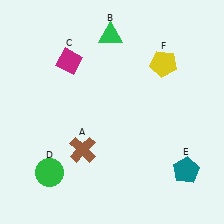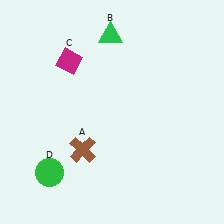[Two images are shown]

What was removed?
The teal pentagon (E), the yellow pentagon (F) were removed in Image 2.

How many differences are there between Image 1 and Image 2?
There are 2 differences between the two images.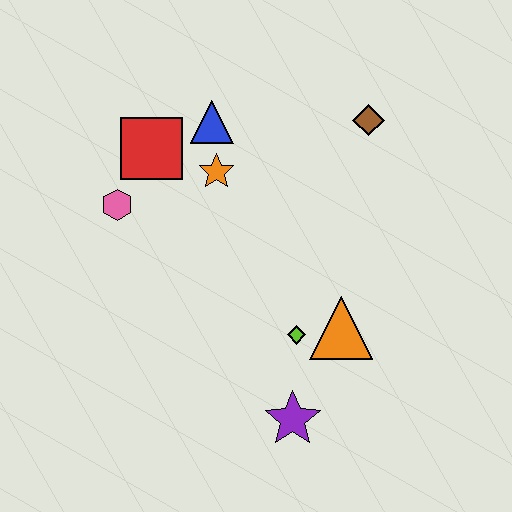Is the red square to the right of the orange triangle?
No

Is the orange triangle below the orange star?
Yes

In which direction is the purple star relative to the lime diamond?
The purple star is below the lime diamond.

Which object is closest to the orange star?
The blue triangle is closest to the orange star.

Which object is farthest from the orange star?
The purple star is farthest from the orange star.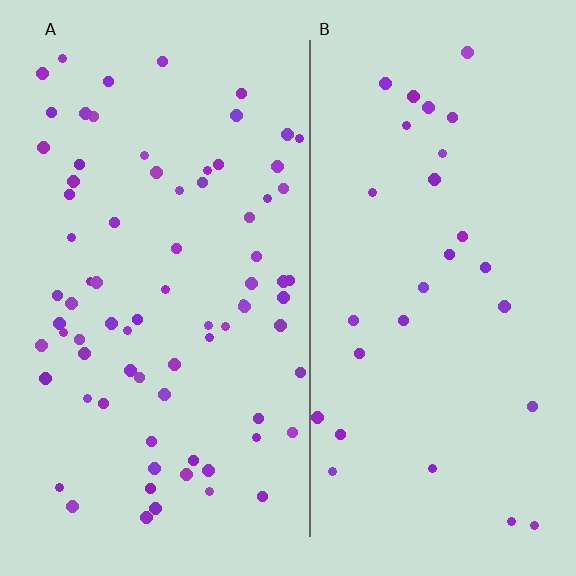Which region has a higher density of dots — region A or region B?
A (the left).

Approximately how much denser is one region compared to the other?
Approximately 2.6× — region A over region B.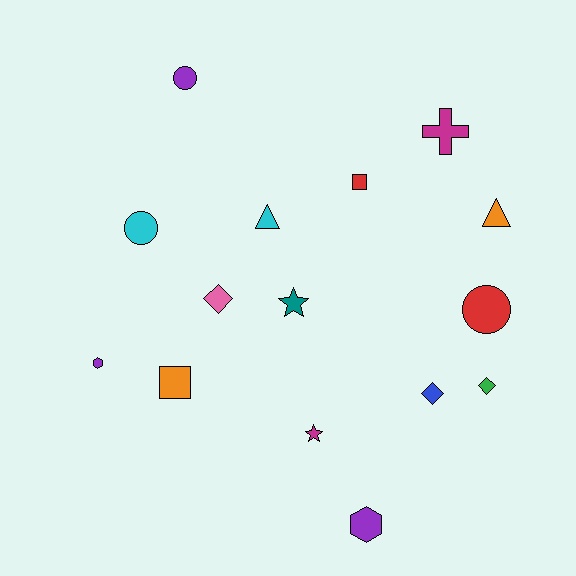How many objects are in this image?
There are 15 objects.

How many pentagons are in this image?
There are no pentagons.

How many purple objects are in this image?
There are 3 purple objects.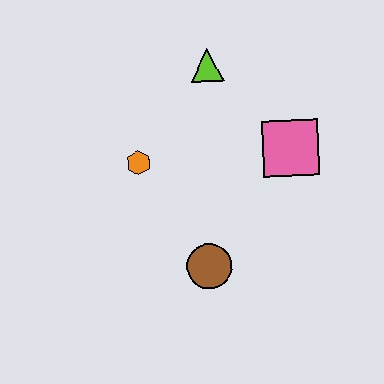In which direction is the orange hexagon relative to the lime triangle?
The orange hexagon is below the lime triangle.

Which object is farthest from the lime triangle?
The brown circle is farthest from the lime triangle.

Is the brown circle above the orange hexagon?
No